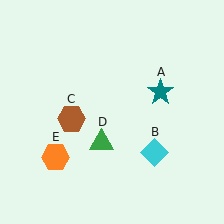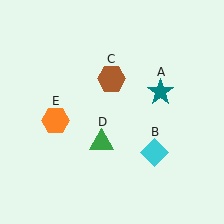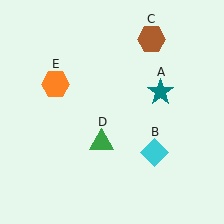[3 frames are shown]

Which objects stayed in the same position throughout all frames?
Teal star (object A) and cyan diamond (object B) and green triangle (object D) remained stationary.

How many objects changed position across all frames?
2 objects changed position: brown hexagon (object C), orange hexagon (object E).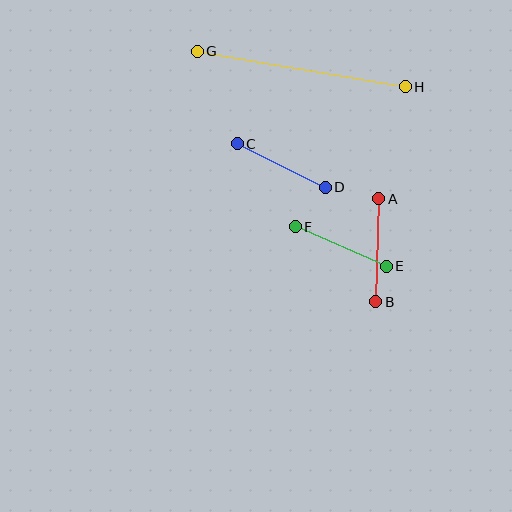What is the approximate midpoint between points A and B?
The midpoint is at approximately (377, 250) pixels.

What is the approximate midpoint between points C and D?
The midpoint is at approximately (281, 165) pixels.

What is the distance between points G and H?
The distance is approximately 211 pixels.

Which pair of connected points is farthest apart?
Points G and H are farthest apart.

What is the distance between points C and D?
The distance is approximately 98 pixels.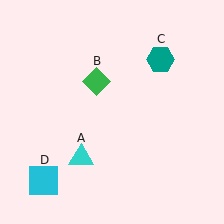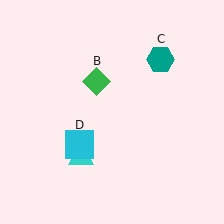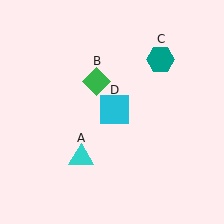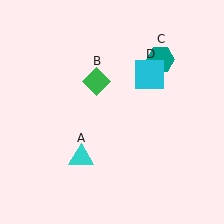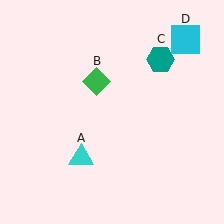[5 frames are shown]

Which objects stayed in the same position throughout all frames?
Cyan triangle (object A) and green diamond (object B) and teal hexagon (object C) remained stationary.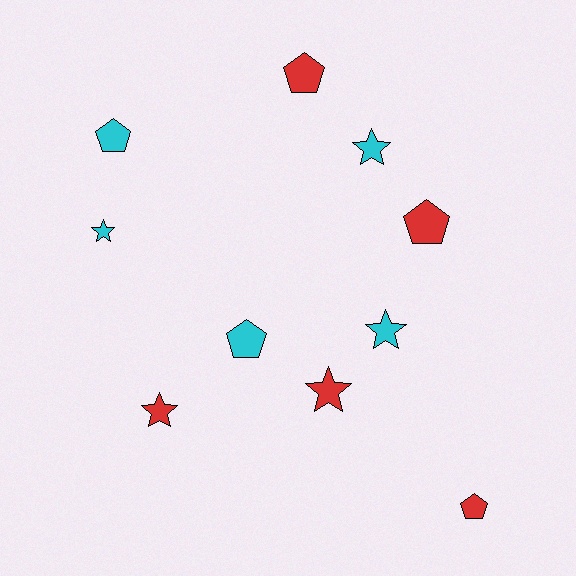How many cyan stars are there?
There are 3 cyan stars.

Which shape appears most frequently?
Pentagon, with 5 objects.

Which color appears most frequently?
Cyan, with 5 objects.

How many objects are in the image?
There are 10 objects.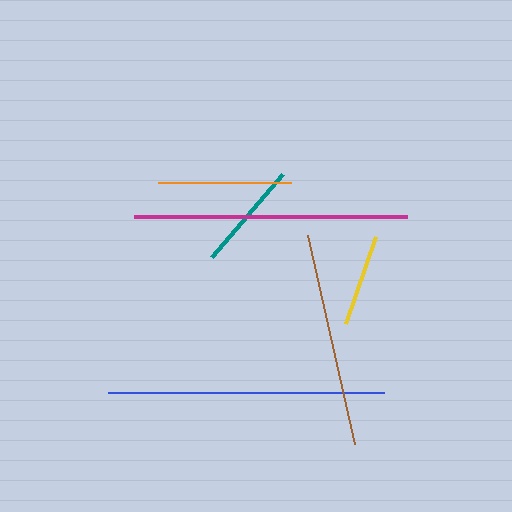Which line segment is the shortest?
The yellow line is the shortest at approximately 91 pixels.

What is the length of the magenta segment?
The magenta segment is approximately 273 pixels long.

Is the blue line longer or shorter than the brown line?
The blue line is longer than the brown line.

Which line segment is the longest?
The blue line is the longest at approximately 276 pixels.